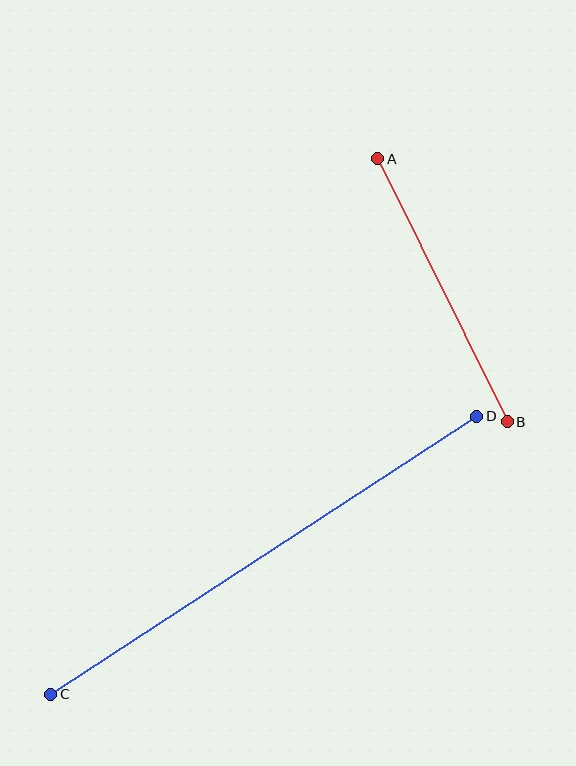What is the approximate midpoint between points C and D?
The midpoint is at approximately (264, 555) pixels.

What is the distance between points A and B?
The distance is approximately 293 pixels.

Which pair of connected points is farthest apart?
Points C and D are farthest apart.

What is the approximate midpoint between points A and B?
The midpoint is at approximately (442, 290) pixels.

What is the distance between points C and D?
The distance is approximately 509 pixels.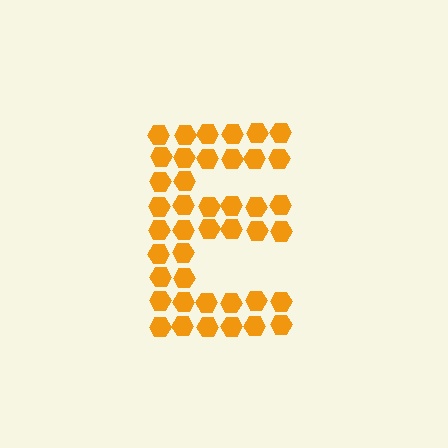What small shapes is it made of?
It is made of small hexagons.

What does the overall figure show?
The overall figure shows the letter E.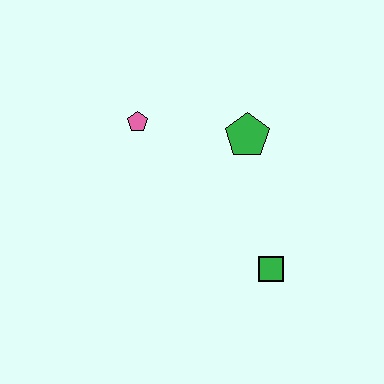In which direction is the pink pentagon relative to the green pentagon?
The pink pentagon is to the left of the green pentagon.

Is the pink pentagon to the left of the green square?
Yes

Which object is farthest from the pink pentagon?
The green square is farthest from the pink pentagon.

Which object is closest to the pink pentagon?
The green pentagon is closest to the pink pentagon.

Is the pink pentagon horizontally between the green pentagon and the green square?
No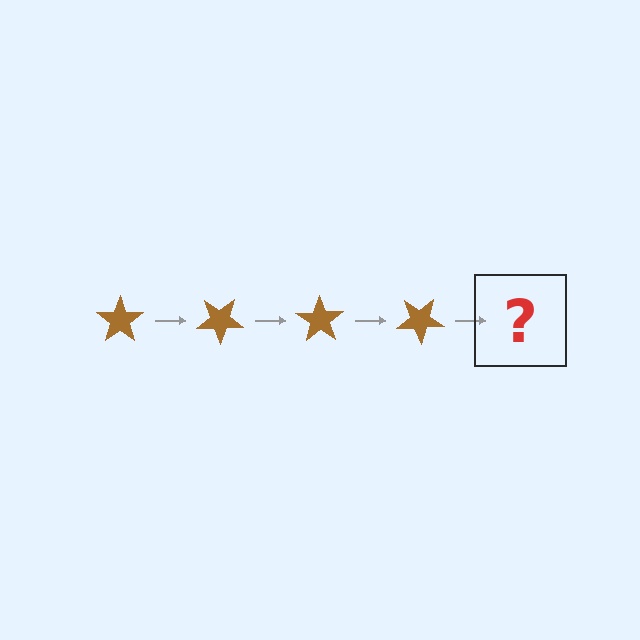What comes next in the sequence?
The next element should be a brown star rotated 140 degrees.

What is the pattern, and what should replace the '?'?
The pattern is that the star rotates 35 degrees each step. The '?' should be a brown star rotated 140 degrees.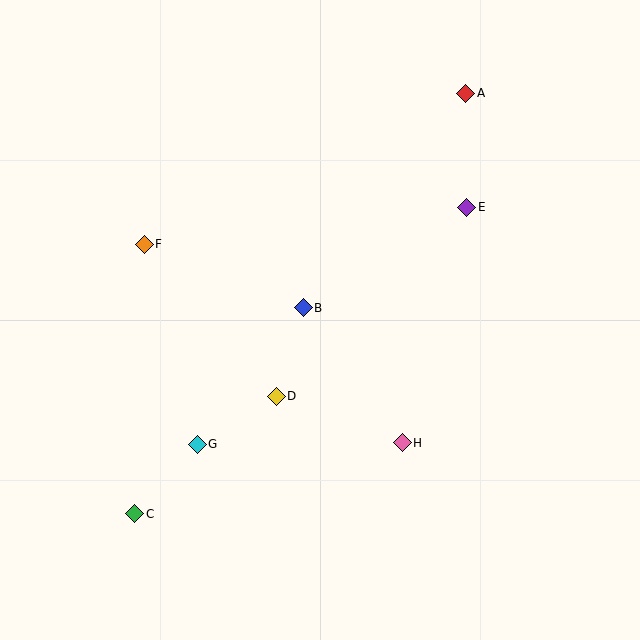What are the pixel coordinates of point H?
Point H is at (402, 443).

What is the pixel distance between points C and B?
The distance between C and B is 266 pixels.